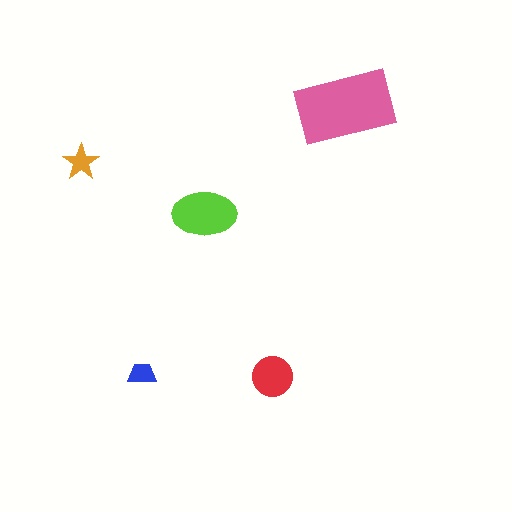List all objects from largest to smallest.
The pink rectangle, the lime ellipse, the red circle, the orange star, the blue trapezoid.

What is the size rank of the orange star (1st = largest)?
4th.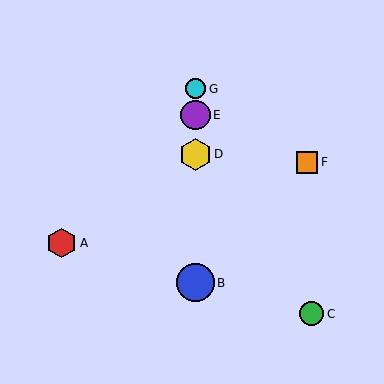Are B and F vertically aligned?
No, B is at x≈196 and F is at x≈307.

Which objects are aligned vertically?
Objects B, D, E, G are aligned vertically.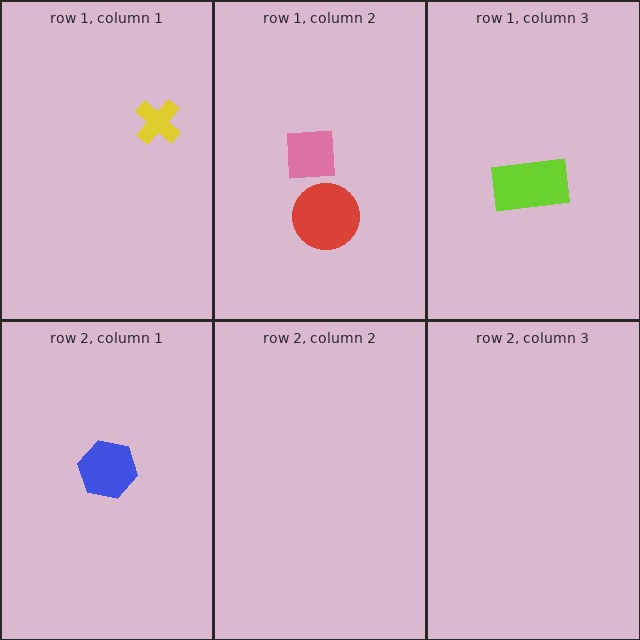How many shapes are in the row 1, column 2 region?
2.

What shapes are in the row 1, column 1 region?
The yellow cross.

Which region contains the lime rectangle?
The row 1, column 3 region.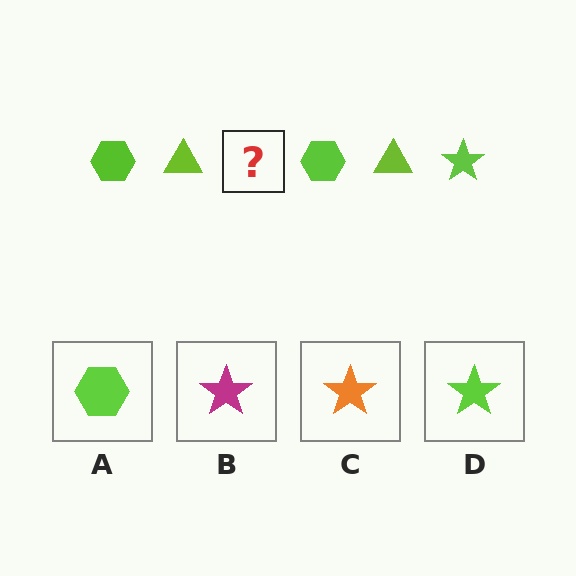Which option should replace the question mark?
Option D.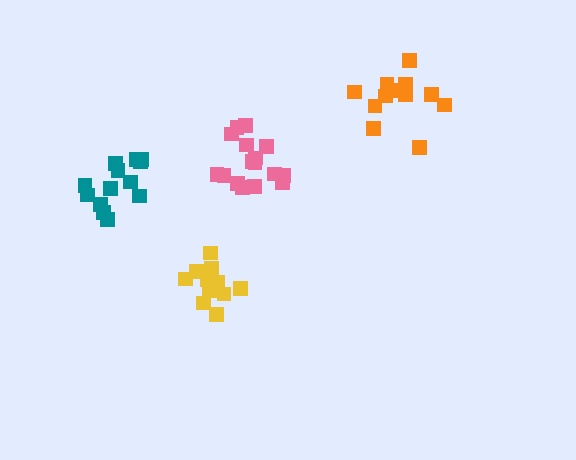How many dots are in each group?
Group 1: 13 dots, Group 2: 12 dots, Group 3: 16 dots, Group 4: 12 dots (53 total).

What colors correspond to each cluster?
The clusters are colored: teal, orange, pink, yellow.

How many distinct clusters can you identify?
There are 4 distinct clusters.